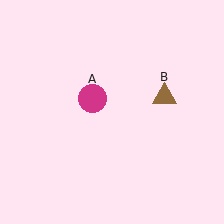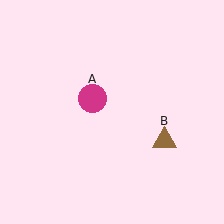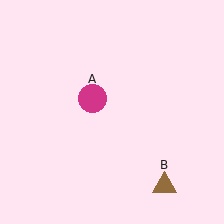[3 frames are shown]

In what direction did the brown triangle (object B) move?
The brown triangle (object B) moved down.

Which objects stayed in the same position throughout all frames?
Magenta circle (object A) remained stationary.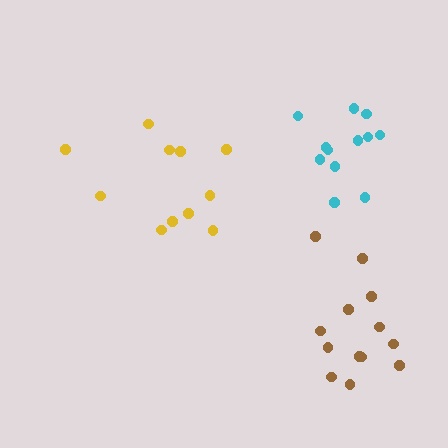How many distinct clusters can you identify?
There are 3 distinct clusters.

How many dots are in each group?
Group 1: 11 dots, Group 2: 13 dots, Group 3: 12 dots (36 total).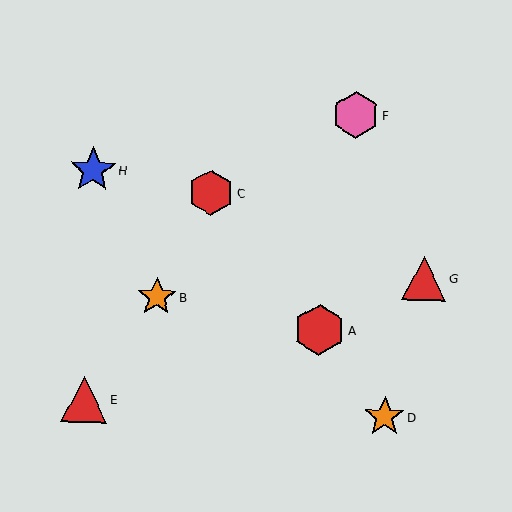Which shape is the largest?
The red hexagon (labeled A) is the largest.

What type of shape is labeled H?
Shape H is a blue star.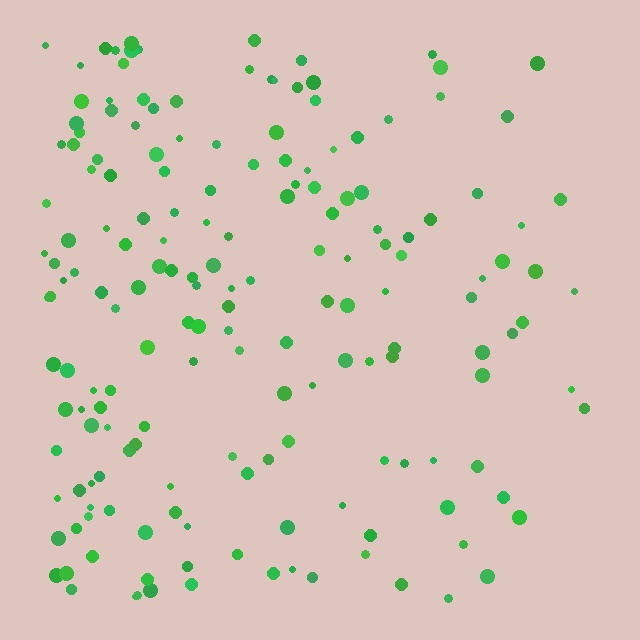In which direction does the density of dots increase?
From right to left, with the left side densest.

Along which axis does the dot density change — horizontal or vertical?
Horizontal.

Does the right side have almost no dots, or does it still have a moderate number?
Still a moderate number, just noticeably fewer than the left.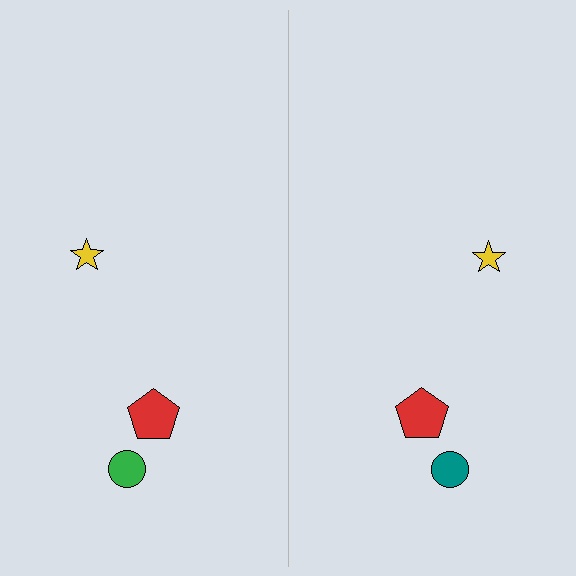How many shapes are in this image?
There are 6 shapes in this image.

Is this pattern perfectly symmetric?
No, the pattern is not perfectly symmetric. The teal circle on the right side breaks the symmetry — its mirror counterpart is green.